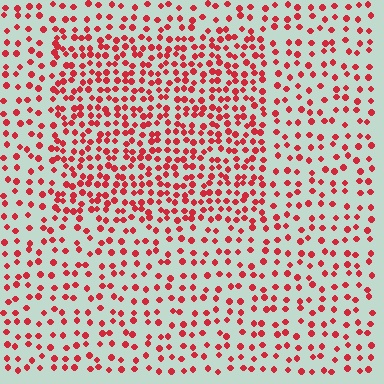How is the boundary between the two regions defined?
The boundary is defined by a change in element density (approximately 1.9x ratio). All elements are the same color, size, and shape.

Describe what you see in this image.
The image contains small red elements arranged at two different densities. A rectangle-shaped region is visible where the elements are more densely packed than the surrounding area.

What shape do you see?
I see a rectangle.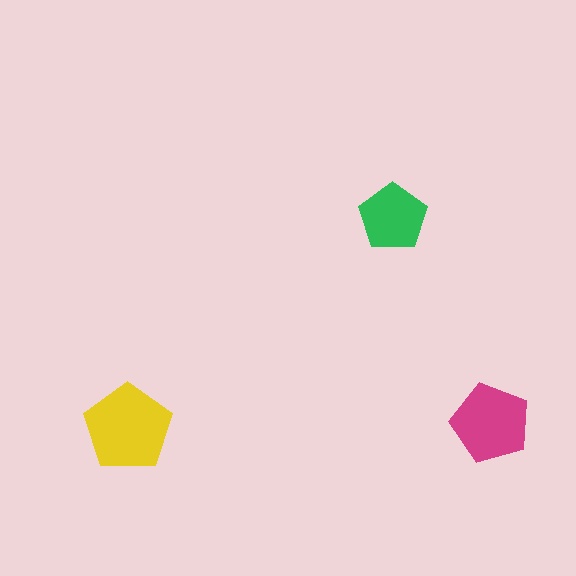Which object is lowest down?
The yellow pentagon is bottommost.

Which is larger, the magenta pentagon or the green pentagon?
The magenta one.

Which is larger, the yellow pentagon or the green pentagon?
The yellow one.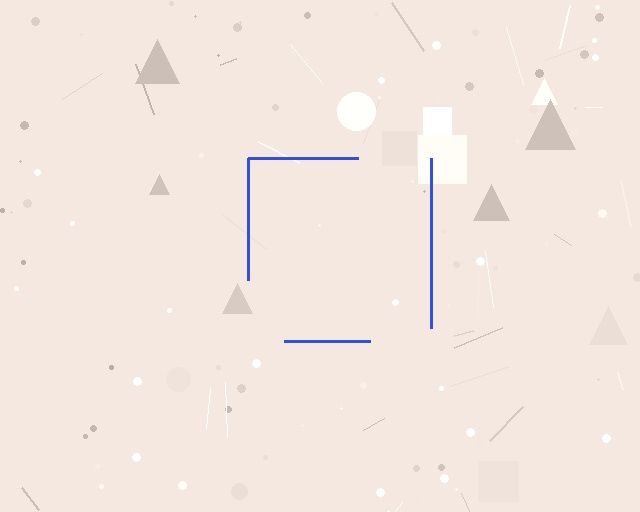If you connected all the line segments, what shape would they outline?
They would outline a square.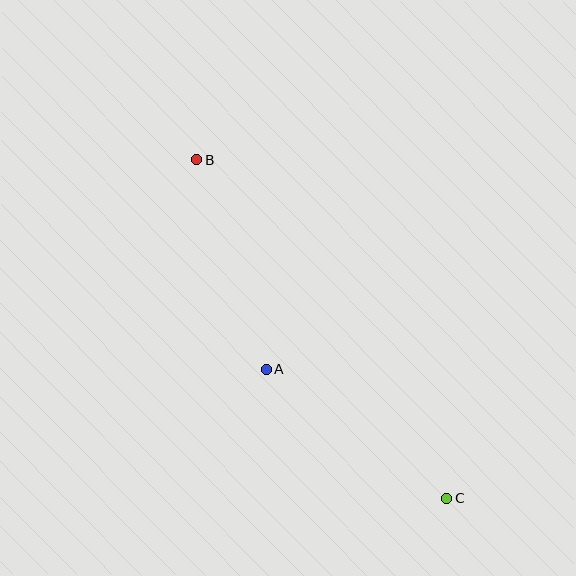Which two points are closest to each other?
Points A and B are closest to each other.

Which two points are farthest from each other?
Points B and C are farthest from each other.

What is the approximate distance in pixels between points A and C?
The distance between A and C is approximately 222 pixels.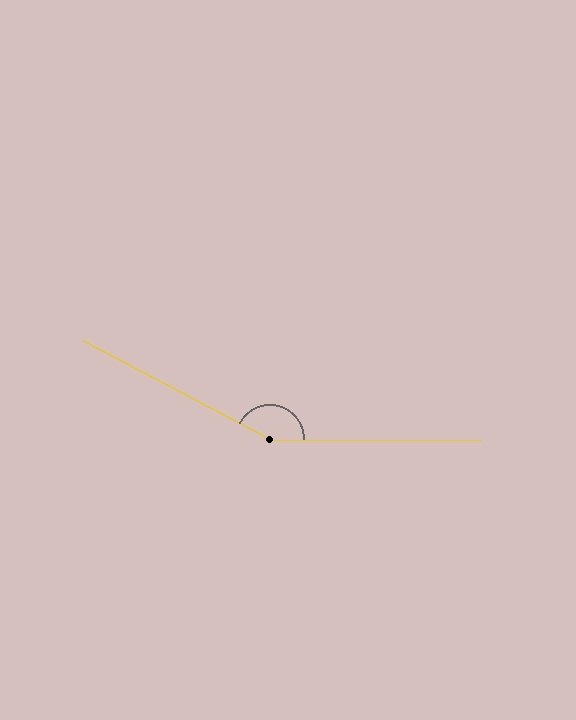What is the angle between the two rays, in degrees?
Approximately 153 degrees.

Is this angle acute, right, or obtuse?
It is obtuse.